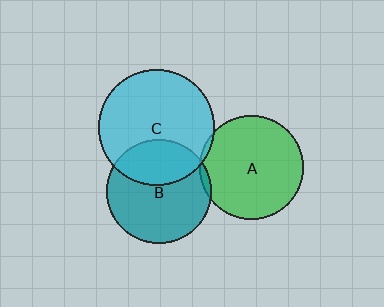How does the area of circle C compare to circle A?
Approximately 1.2 times.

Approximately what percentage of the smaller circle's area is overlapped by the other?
Approximately 5%.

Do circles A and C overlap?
Yes.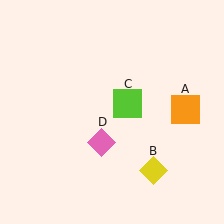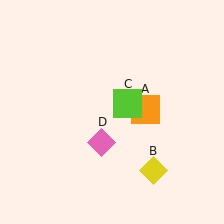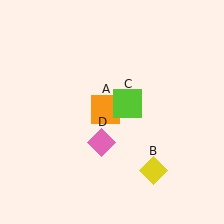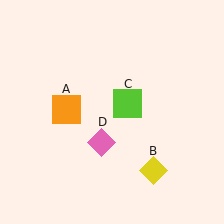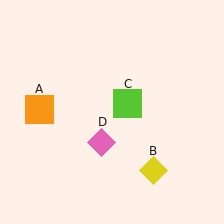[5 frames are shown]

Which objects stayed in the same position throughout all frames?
Yellow diamond (object B) and lime square (object C) and pink diamond (object D) remained stationary.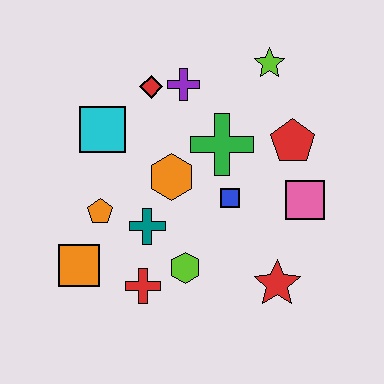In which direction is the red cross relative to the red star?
The red cross is to the left of the red star.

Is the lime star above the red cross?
Yes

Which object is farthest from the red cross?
The lime star is farthest from the red cross.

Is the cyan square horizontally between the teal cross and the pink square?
No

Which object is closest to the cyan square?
The red diamond is closest to the cyan square.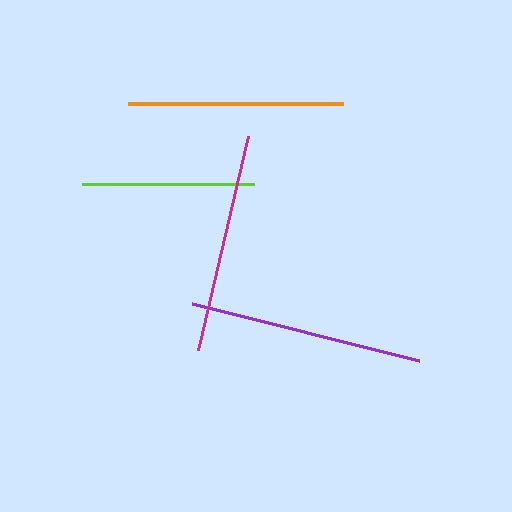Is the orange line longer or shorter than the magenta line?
The magenta line is longer than the orange line.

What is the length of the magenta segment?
The magenta segment is approximately 221 pixels long.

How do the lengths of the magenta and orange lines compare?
The magenta and orange lines are approximately the same length.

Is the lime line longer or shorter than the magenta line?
The magenta line is longer than the lime line.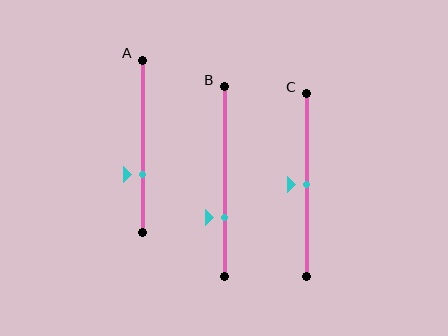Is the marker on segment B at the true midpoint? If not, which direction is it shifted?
No, the marker on segment B is shifted downward by about 19% of the segment length.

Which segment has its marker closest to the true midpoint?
Segment C has its marker closest to the true midpoint.